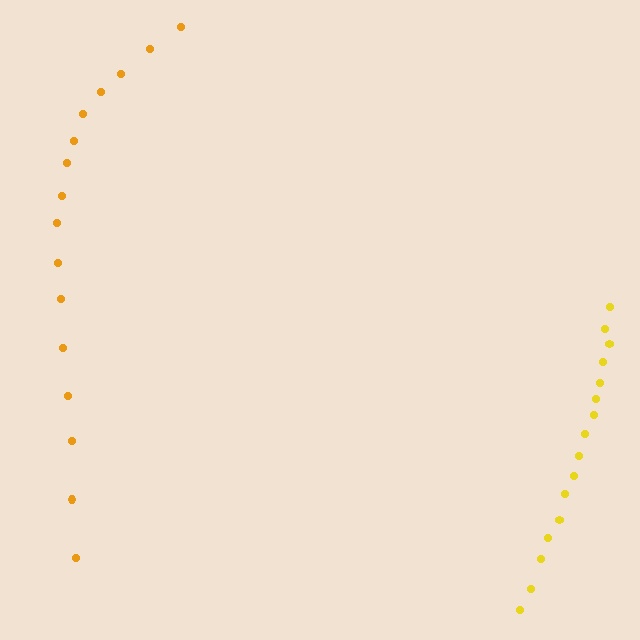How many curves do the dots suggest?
There are 2 distinct paths.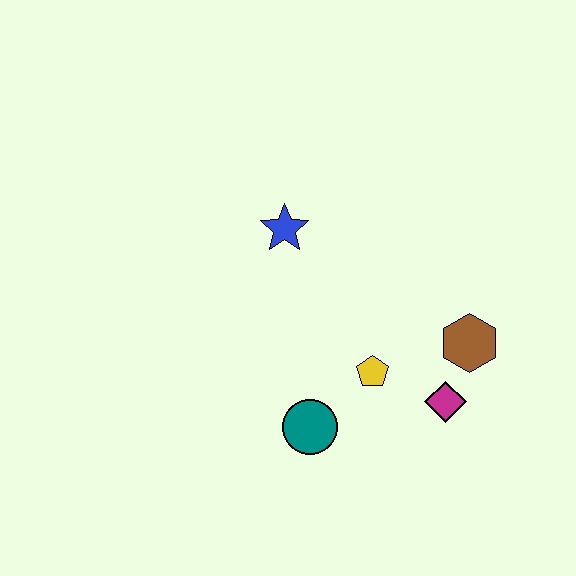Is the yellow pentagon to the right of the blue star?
Yes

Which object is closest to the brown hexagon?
The magenta diamond is closest to the brown hexagon.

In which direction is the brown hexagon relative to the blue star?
The brown hexagon is to the right of the blue star.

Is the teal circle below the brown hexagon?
Yes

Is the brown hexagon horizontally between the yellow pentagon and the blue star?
No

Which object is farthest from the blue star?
The magenta diamond is farthest from the blue star.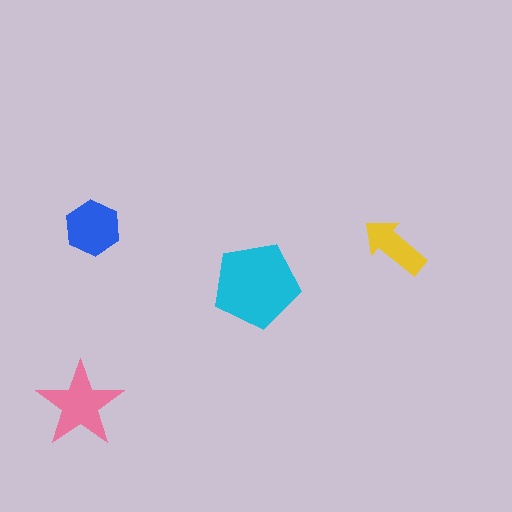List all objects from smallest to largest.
The yellow arrow, the blue hexagon, the pink star, the cyan pentagon.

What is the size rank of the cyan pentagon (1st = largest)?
1st.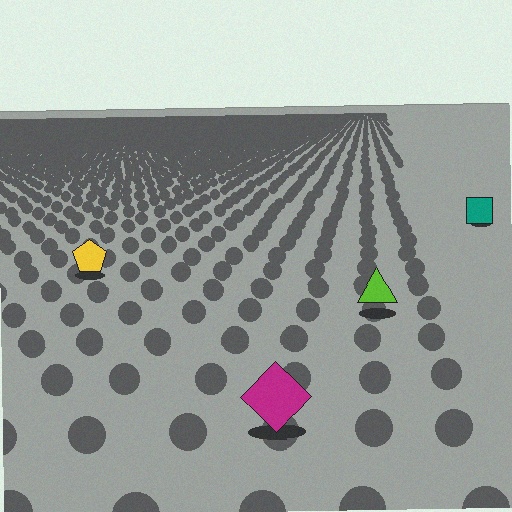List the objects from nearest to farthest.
From nearest to farthest: the magenta diamond, the lime triangle, the yellow pentagon, the teal square.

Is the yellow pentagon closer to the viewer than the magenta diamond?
No. The magenta diamond is closer — you can tell from the texture gradient: the ground texture is coarser near it.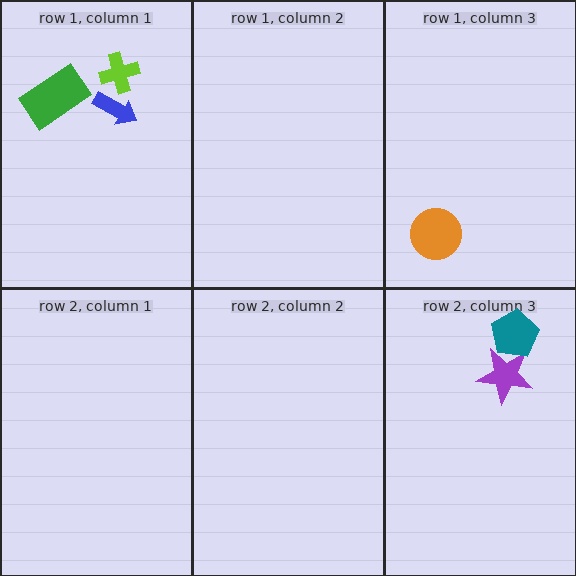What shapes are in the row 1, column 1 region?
The green rectangle, the blue arrow, the lime cross.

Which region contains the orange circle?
The row 1, column 3 region.